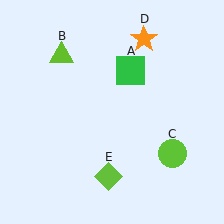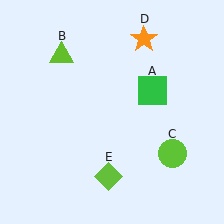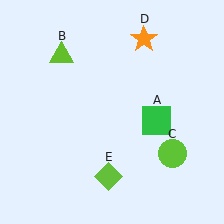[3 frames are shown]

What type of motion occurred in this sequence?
The green square (object A) rotated clockwise around the center of the scene.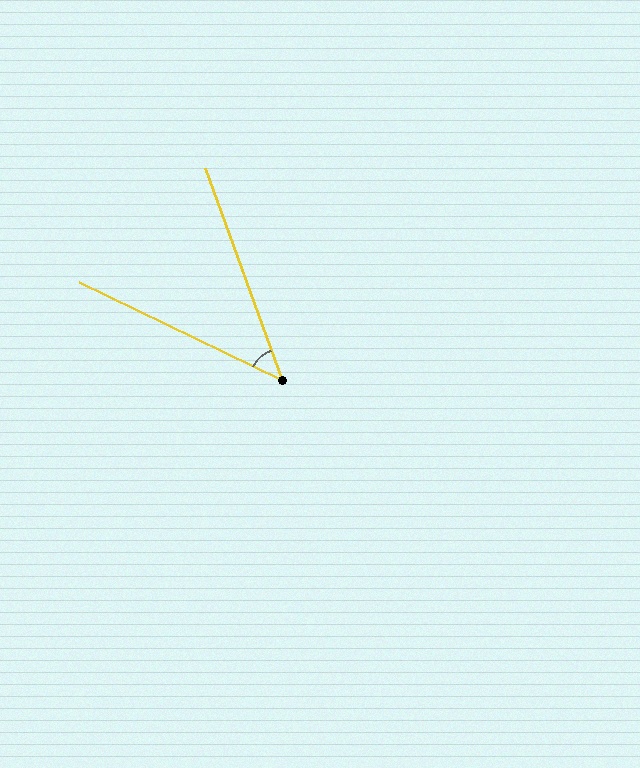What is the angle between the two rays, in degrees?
Approximately 44 degrees.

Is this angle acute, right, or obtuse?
It is acute.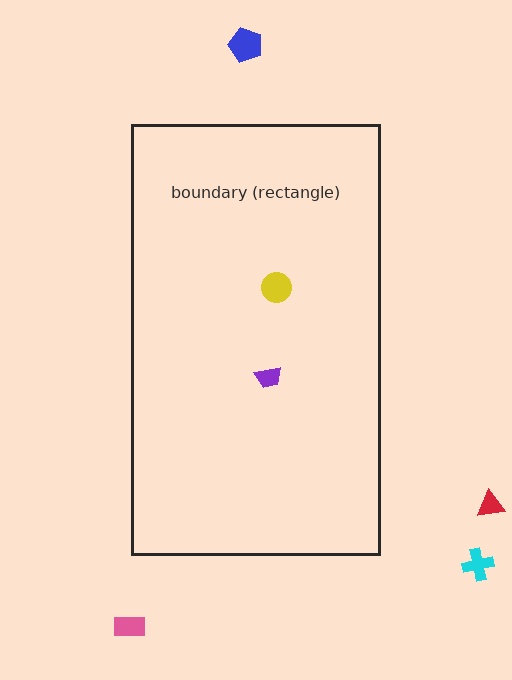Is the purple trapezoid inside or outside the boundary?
Inside.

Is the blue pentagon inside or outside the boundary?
Outside.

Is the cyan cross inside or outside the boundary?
Outside.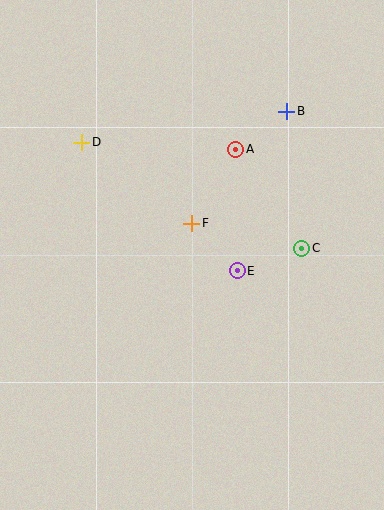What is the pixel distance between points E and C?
The distance between E and C is 69 pixels.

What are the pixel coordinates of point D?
Point D is at (82, 142).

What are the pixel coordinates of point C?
Point C is at (302, 248).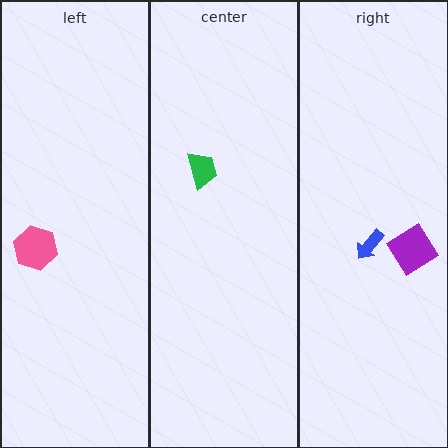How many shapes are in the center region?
1.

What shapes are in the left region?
The pink hexagon.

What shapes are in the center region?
The green trapezoid.